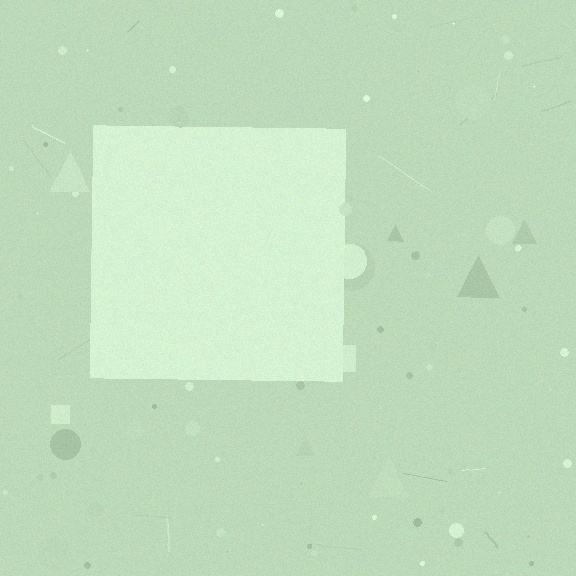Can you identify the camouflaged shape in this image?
The camouflaged shape is a square.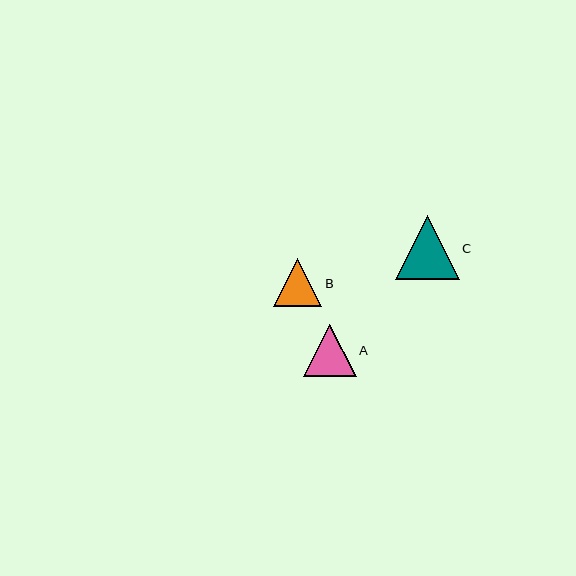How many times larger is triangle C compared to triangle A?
Triangle C is approximately 1.2 times the size of triangle A.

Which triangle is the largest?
Triangle C is the largest with a size of approximately 64 pixels.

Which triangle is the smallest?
Triangle B is the smallest with a size of approximately 48 pixels.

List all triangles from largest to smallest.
From largest to smallest: C, A, B.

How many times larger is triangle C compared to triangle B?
Triangle C is approximately 1.3 times the size of triangle B.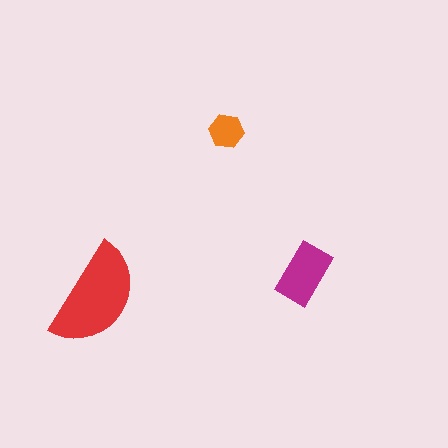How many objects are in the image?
There are 3 objects in the image.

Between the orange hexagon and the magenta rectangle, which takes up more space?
The magenta rectangle.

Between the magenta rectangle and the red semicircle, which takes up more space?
The red semicircle.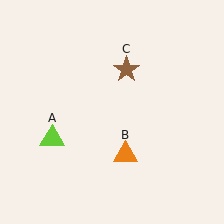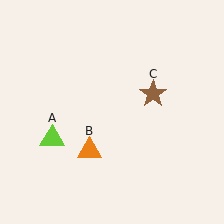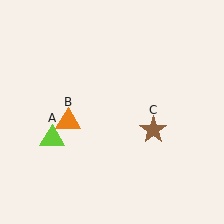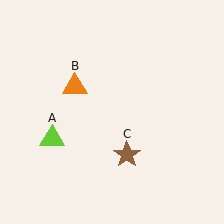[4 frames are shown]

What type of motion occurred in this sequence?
The orange triangle (object B), brown star (object C) rotated clockwise around the center of the scene.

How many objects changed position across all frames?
2 objects changed position: orange triangle (object B), brown star (object C).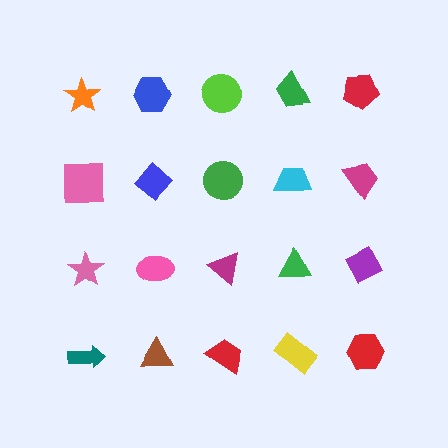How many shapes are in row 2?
5 shapes.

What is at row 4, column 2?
A brown triangle.